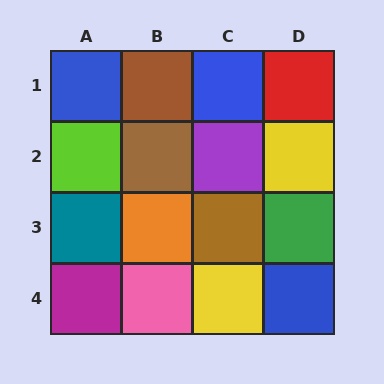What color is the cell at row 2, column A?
Lime.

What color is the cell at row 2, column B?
Brown.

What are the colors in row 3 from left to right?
Teal, orange, brown, green.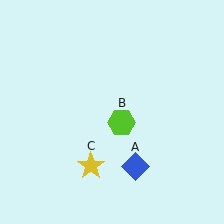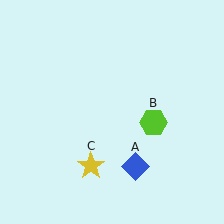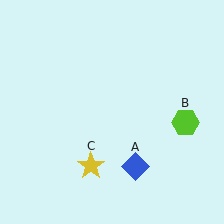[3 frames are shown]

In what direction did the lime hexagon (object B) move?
The lime hexagon (object B) moved right.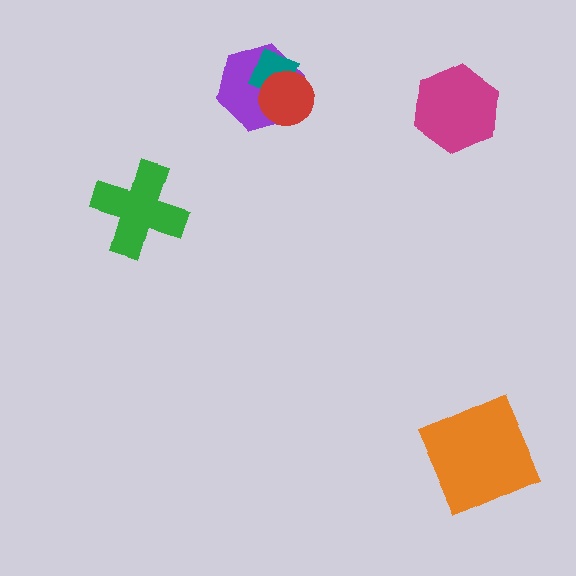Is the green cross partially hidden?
No, no other shape covers it.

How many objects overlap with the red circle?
2 objects overlap with the red circle.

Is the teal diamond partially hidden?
Yes, it is partially covered by another shape.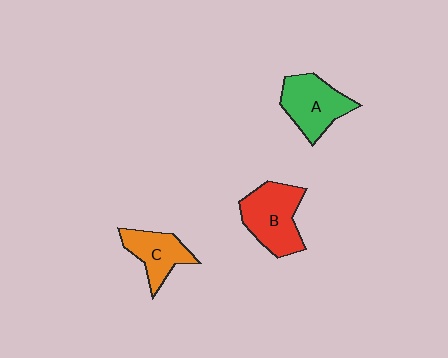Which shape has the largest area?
Shape B (red).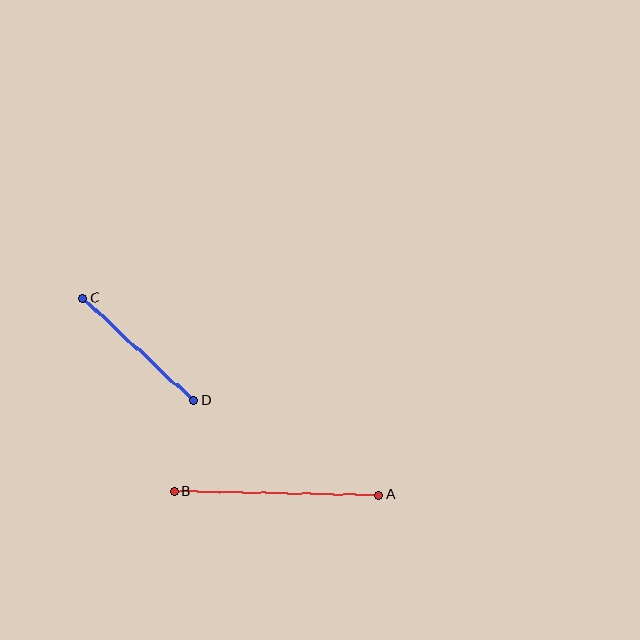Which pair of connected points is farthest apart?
Points A and B are farthest apart.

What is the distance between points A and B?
The distance is approximately 205 pixels.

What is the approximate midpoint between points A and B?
The midpoint is at approximately (277, 493) pixels.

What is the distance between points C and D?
The distance is approximately 151 pixels.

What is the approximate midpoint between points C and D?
The midpoint is at approximately (138, 349) pixels.